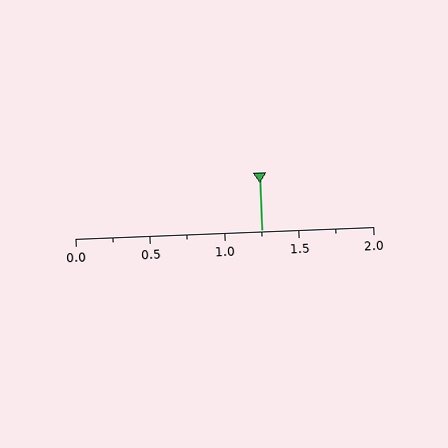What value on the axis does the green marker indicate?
The marker indicates approximately 1.25.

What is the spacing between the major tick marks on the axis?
The major ticks are spaced 0.5 apart.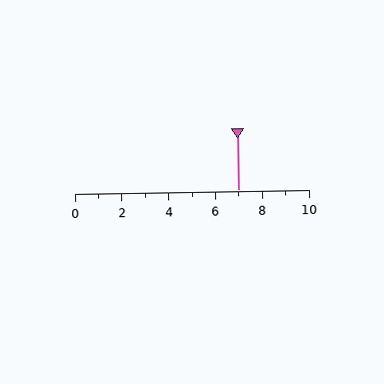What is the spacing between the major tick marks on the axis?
The major ticks are spaced 2 apart.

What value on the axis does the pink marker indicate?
The marker indicates approximately 7.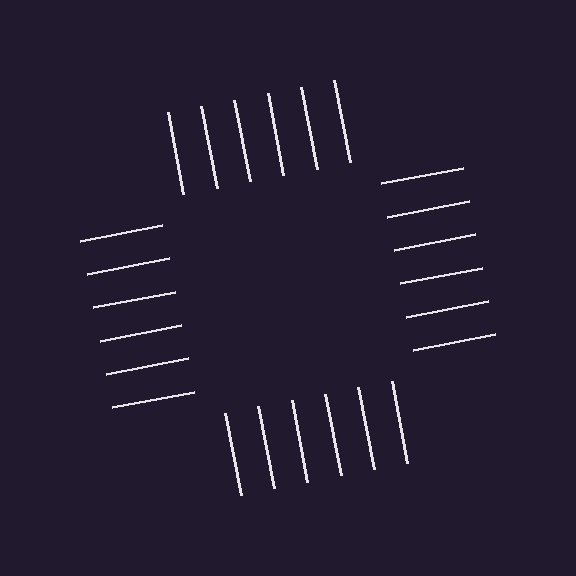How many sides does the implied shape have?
4 sides — the line-ends trace a square.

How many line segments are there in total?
24 — 6 along each of the 4 edges.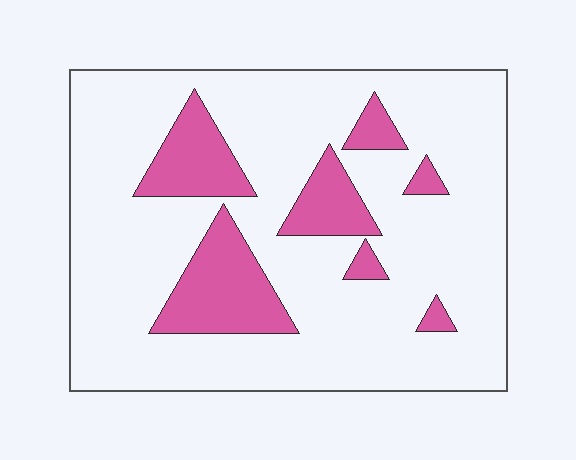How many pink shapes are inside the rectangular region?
7.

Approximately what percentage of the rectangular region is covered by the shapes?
Approximately 20%.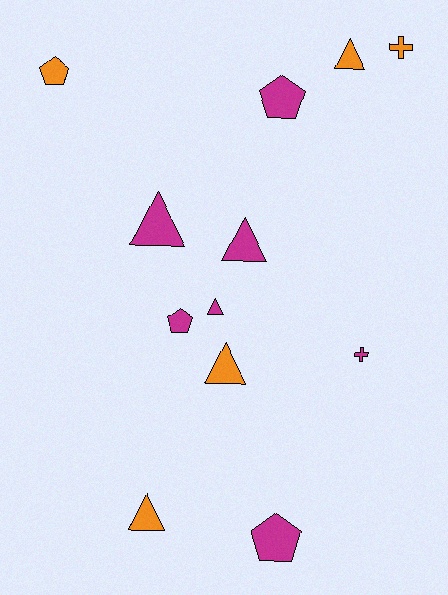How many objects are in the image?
There are 12 objects.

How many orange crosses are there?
There is 1 orange cross.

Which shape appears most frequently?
Triangle, with 6 objects.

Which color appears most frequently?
Magenta, with 7 objects.